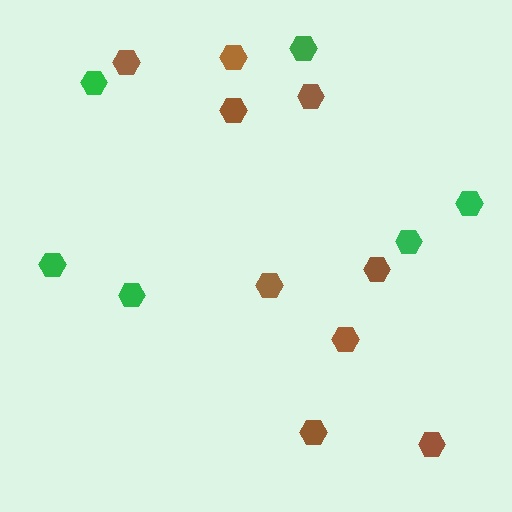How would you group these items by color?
There are 2 groups: one group of green hexagons (6) and one group of brown hexagons (9).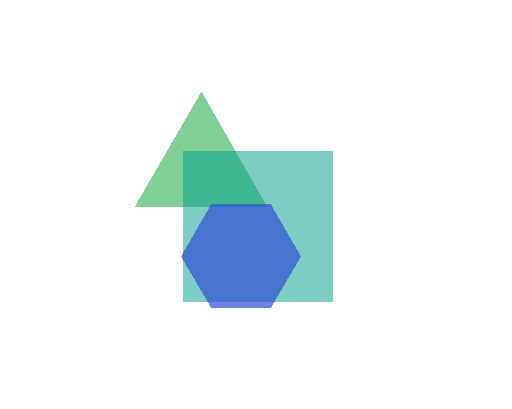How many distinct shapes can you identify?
There are 3 distinct shapes: a green triangle, a teal square, a blue hexagon.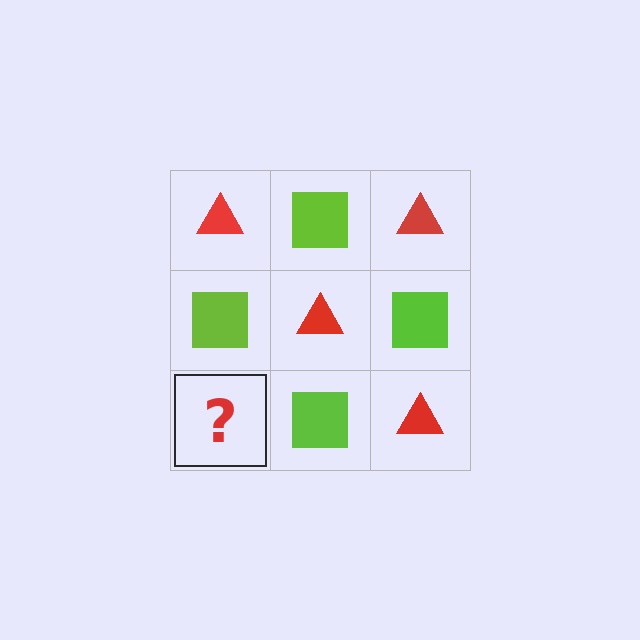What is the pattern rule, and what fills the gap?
The rule is that it alternates red triangle and lime square in a checkerboard pattern. The gap should be filled with a red triangle.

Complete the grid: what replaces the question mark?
The question mark should be replaced with a red triangle.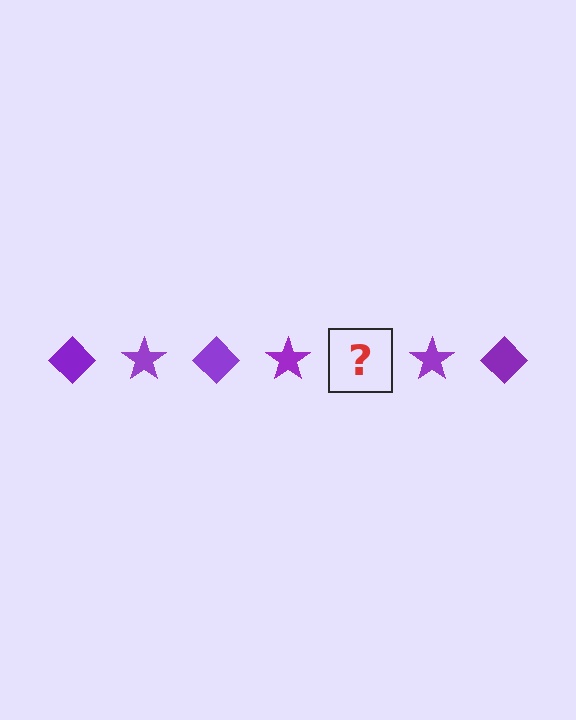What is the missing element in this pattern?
The missing element is a purple diamond.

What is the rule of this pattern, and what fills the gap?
The rule is that the pattern cycles through diamond, star shapes in purple. The gap should be filled with a purple diamond.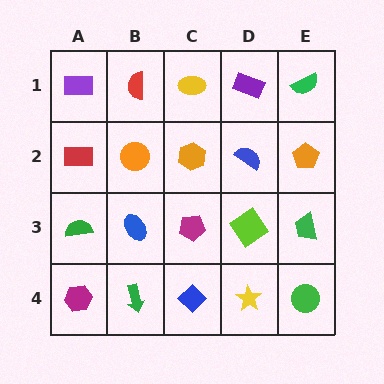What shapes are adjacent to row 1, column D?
A blue semicircle (row 2, column D), a yellow ellipse (row 1, column C), a green semicircle (row 1, column E).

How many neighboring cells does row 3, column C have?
4.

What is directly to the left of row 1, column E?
A purple rectangle.